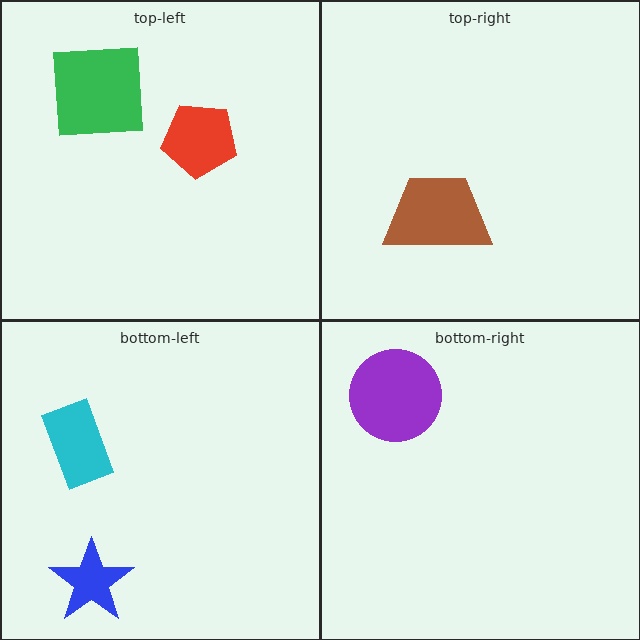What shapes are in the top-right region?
The brown trapezoid.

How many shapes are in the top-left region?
2.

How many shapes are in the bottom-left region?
2.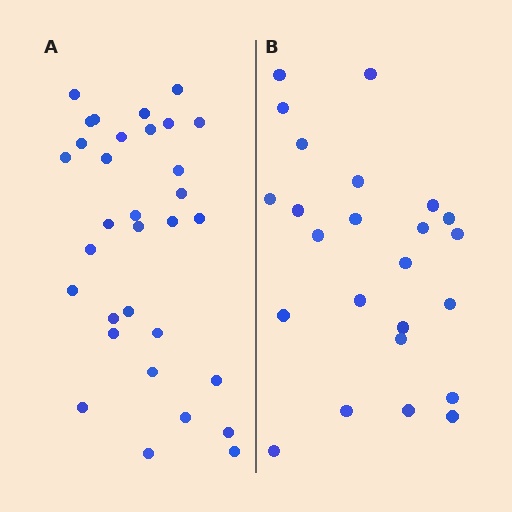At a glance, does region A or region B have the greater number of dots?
Region A (the left region) has more dots.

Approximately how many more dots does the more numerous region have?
Region A has roughly 8 or so more dots than region B.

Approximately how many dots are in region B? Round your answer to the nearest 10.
About 20 dots. (The exact count is 24, which rounds to 20.)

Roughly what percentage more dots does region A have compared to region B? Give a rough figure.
About 35% more.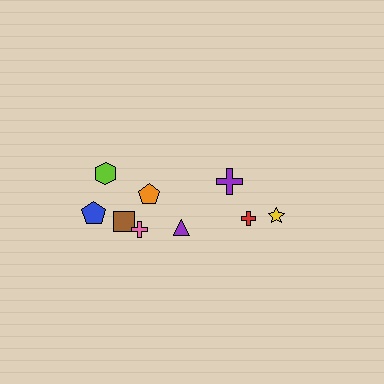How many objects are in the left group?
There are 6 objects.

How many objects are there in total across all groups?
There are 9 objects.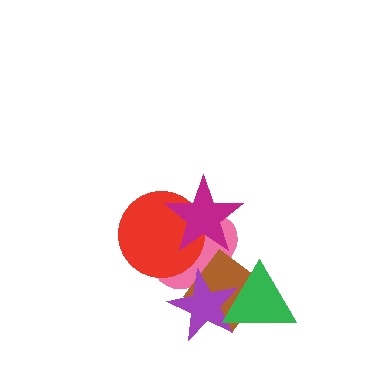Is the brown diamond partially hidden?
Yes, it is partially covered by another shape.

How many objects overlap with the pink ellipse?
4 objects overlap with the pink ellipse.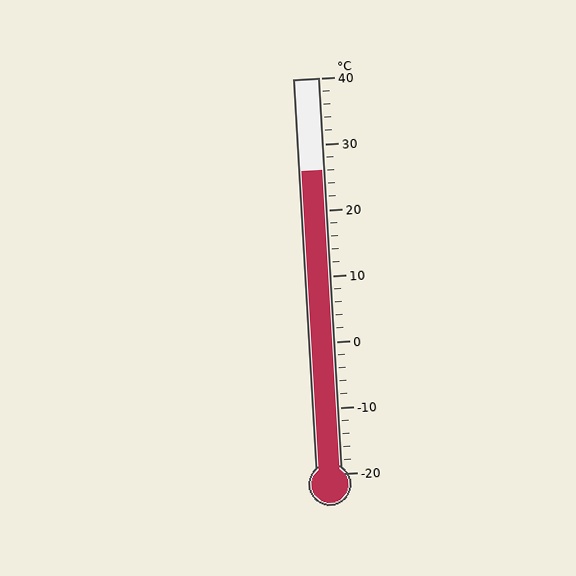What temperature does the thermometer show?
The thermometer shows approximately 26°C.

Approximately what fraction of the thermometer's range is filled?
The thermometer is filled to approximately 75% of its range.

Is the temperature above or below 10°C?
The temperature is above 10°C.